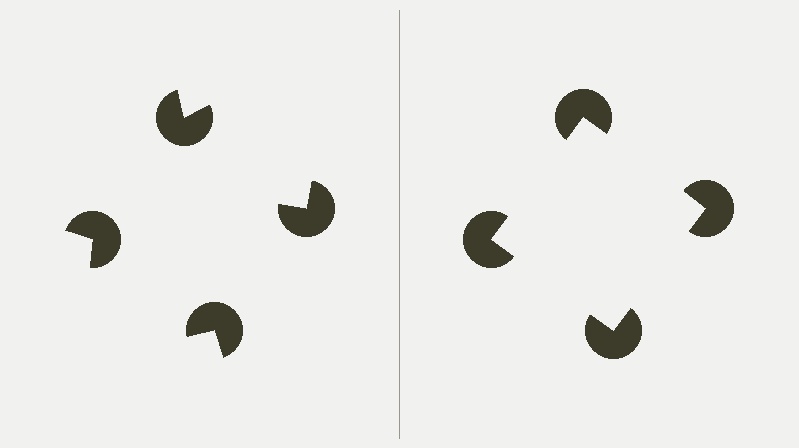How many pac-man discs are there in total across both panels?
8 — 4 on each side.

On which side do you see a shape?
An illusory square appears on the right side. On the left side the wedge cuts are rotated, so no coherent shape forms.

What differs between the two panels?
The pac-man discs are positioned identically on both sides; only the wedge orientations differ. On the right they align to a square; on the left they are misaligned.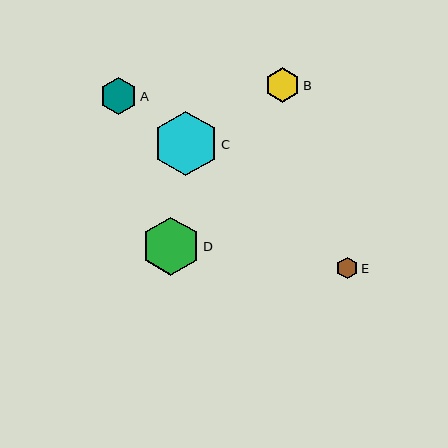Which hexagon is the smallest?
Hexagon E is the smallest with a size of approximately 22 pixels.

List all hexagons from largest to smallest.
From largest to smallest: C, D, A, B, E.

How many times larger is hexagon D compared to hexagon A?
Hexagon D is approximately 1.6 times the size of hexagon A.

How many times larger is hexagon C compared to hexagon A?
Hexagon C is approximately 1.8 times the size of hexagon A.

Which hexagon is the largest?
Hexagon C is the largest with a size of approximately 65 pixels.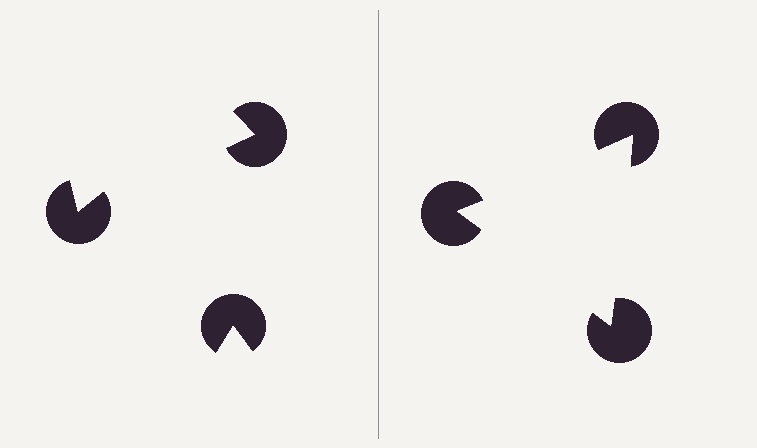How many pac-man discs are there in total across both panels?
6 — 3 on each side.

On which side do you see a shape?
An illusory triangle appears on the right side. On the left side the wedge cuts are rotated, so no coherent shape forms.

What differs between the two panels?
The pac-man discs are positioned identically on both sides; only the wedge orientations differ. On the right they align to a triangle; on the left they are misaligned.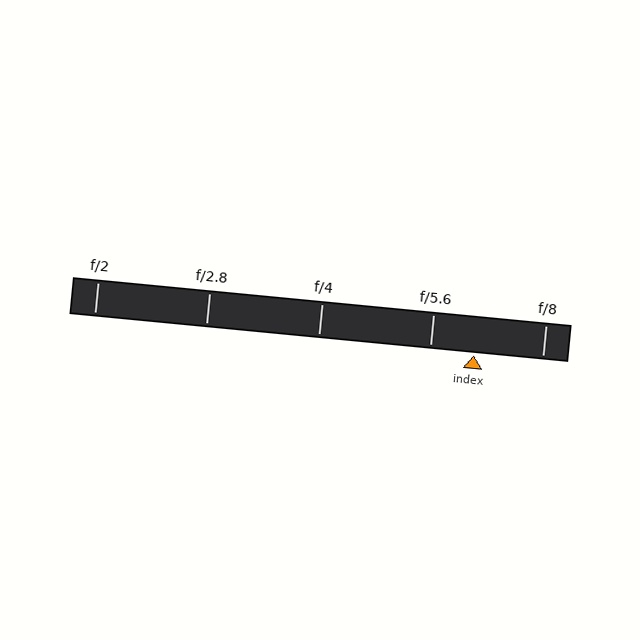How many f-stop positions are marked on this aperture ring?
There are 5 f-stop positions marked.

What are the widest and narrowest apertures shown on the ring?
The widest aperture shown is f/2 and the narrowest is f/8.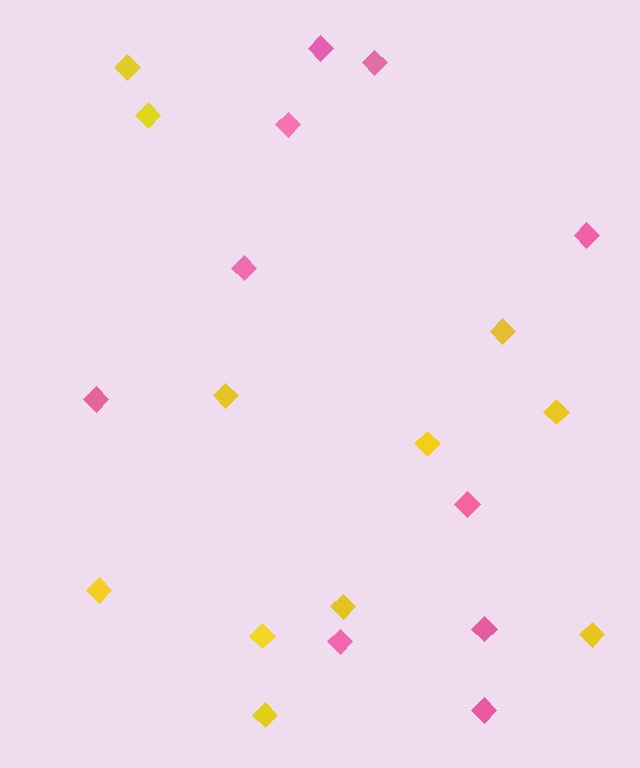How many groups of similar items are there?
There are 2 groups: one group of yellow diamonds (11) and one group of pink diamonds (10).